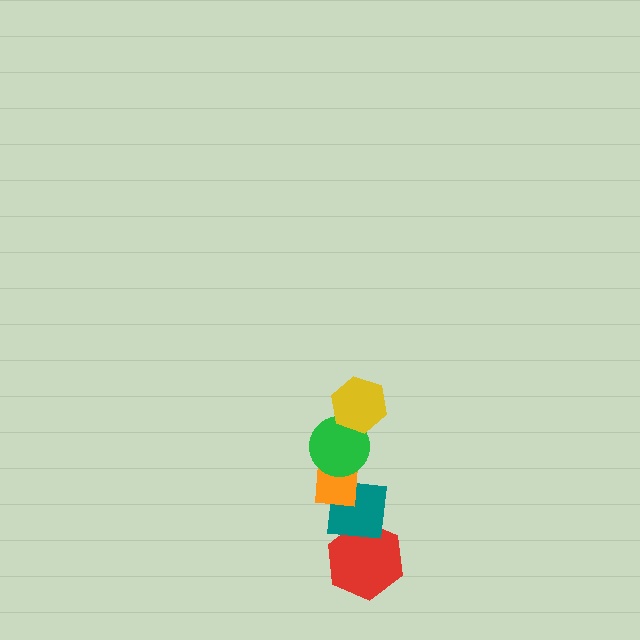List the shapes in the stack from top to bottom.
From top to bottom: the yellow hexagon, the green circle, the orange rectangle, the teal square, the red hexagon.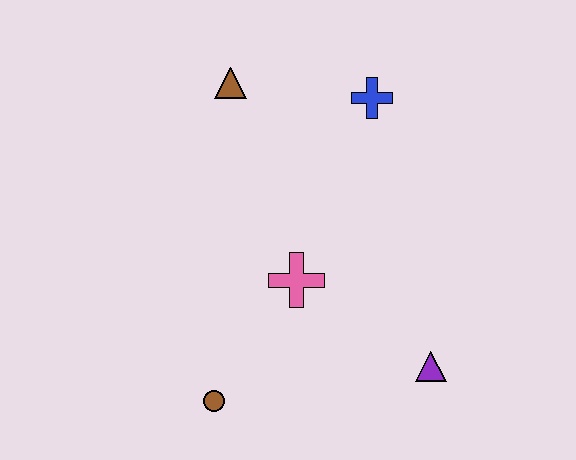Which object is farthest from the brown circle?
The blue cross is farthest from the brown circle.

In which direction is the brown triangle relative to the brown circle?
The brown triangle is above the brown circle.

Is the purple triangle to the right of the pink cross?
Yes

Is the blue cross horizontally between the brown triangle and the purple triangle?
Yes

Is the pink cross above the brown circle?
Yes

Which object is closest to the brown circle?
The pink cross is closest to the brown circle.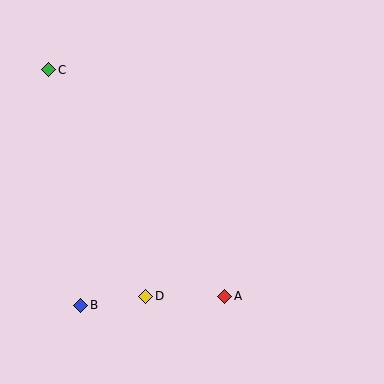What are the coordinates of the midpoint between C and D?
The midpoint between C and D is at (97, 183).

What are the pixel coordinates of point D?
Point D is at (146, 296).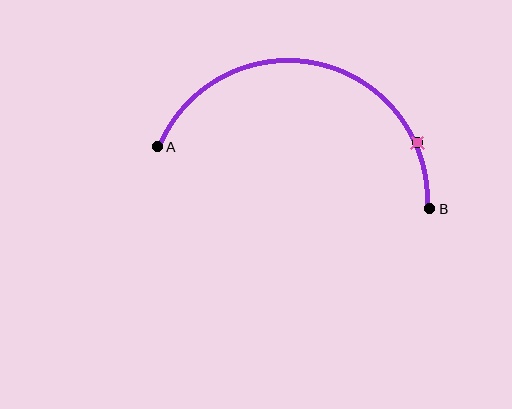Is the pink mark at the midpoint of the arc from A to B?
No. The pink mark lies on the arc but is closer to endpoint B. The arc midpoint would be at the point on the curve equidistant along the arc from both A and B.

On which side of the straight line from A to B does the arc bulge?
The arc bulges above the straight line connecting A and B.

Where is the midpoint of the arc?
The arc midpoint is the point on the curve farthest from the straight line joining A and B. It sits above that line.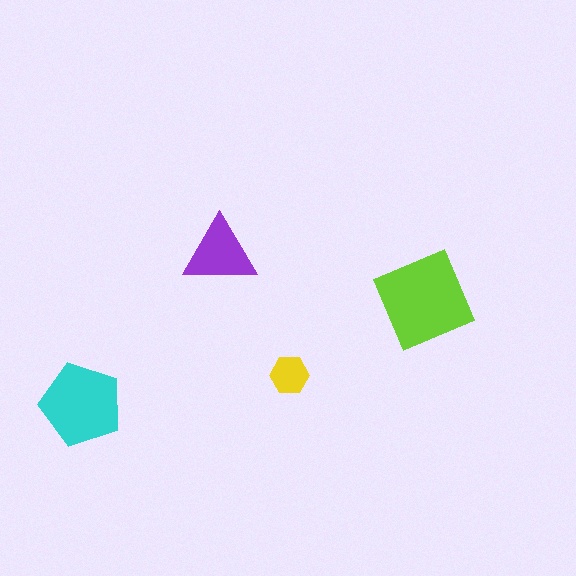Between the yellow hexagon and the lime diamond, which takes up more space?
The lime diamond.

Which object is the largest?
The lime diamond.